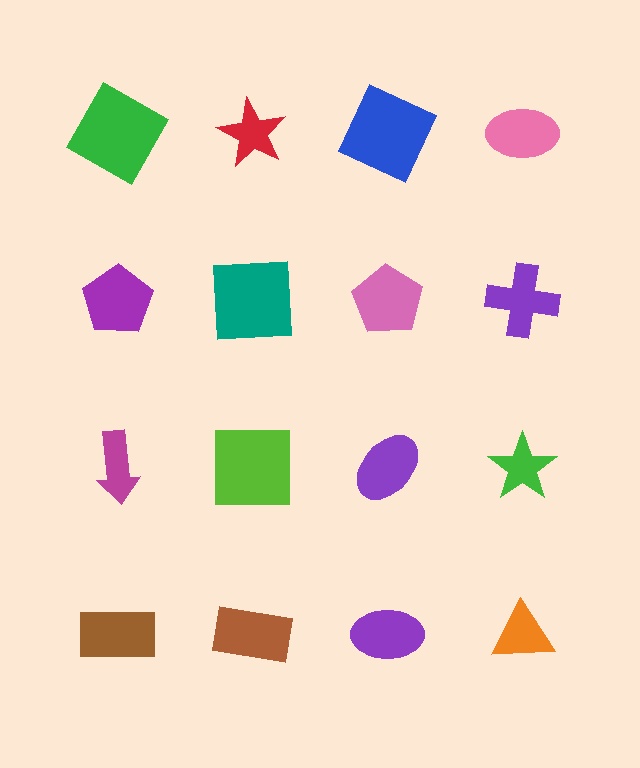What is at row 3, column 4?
A green star.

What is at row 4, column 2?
A brown rectangle.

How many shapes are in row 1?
4 shapes.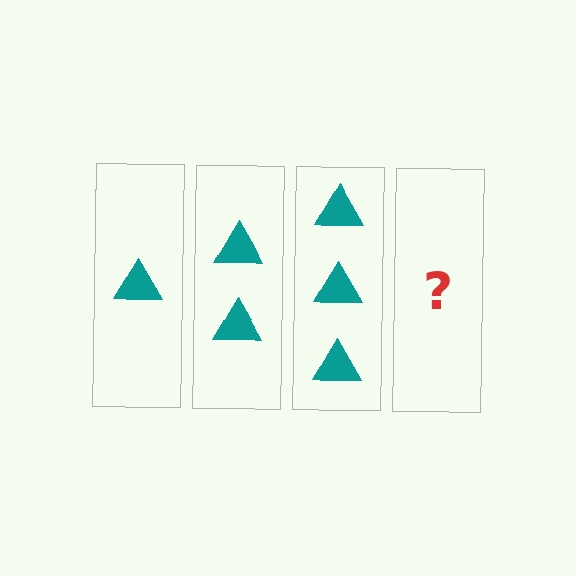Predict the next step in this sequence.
The next step is 4 triangles.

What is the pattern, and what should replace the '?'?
The pattern is that each step adds one more triangle. The '?' should be 4 triangles.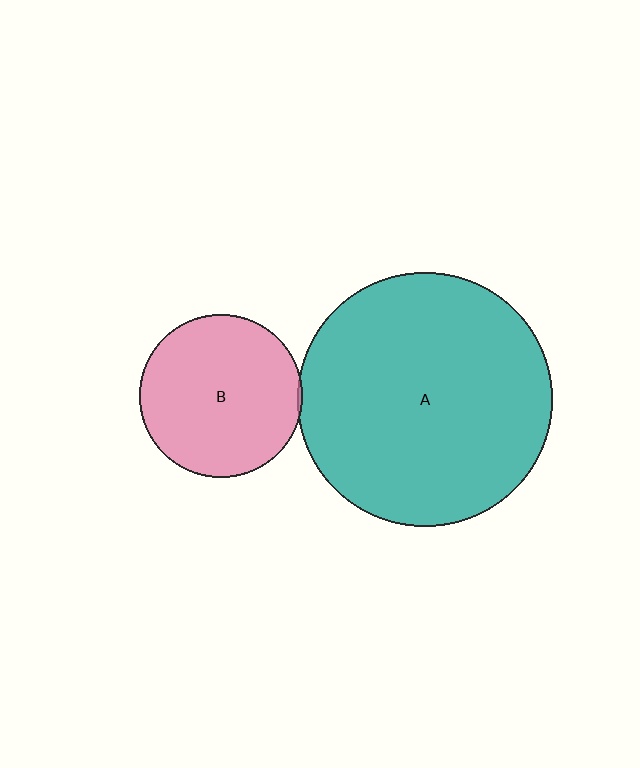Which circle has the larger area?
Circle A (teal).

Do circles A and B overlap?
Yes.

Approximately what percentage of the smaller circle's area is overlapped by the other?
Approximately 5%.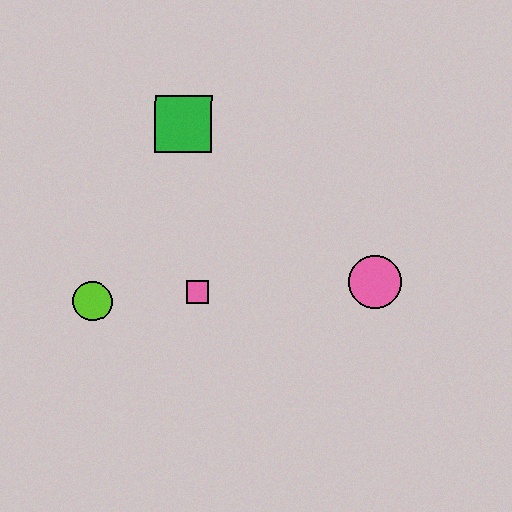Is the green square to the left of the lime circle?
No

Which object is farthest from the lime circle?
The pink circle is farthest from the lime circle.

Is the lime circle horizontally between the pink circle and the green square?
No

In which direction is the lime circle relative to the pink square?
The lime circle is to the left of the pink square.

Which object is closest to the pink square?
The lime circle is closest to the pink square.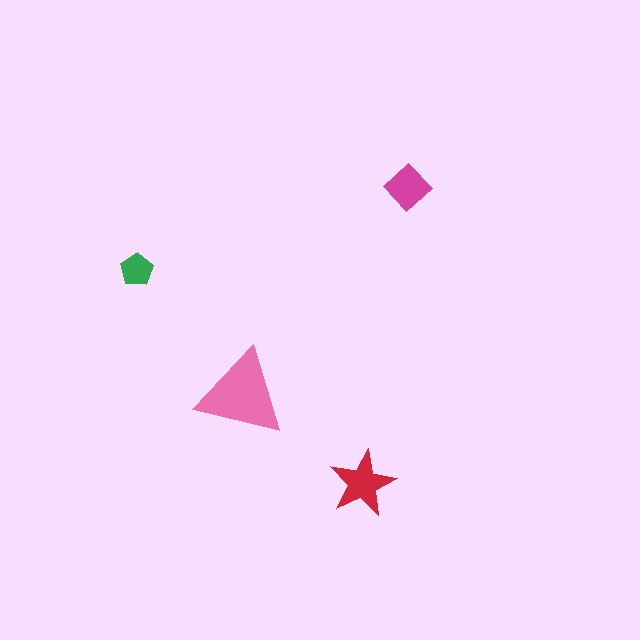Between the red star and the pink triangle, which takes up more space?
The pink triangle.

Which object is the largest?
The pink triangle.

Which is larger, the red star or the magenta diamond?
The red star.